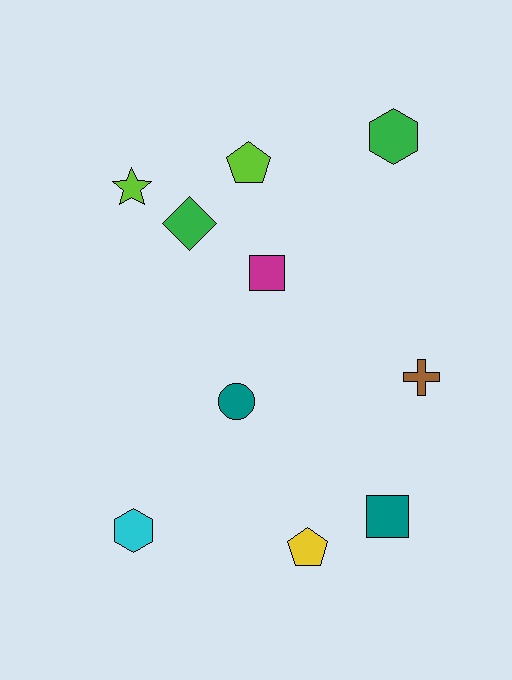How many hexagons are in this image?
There are 2 hexagons.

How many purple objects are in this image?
There are no purple objects.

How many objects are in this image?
There are 10 objects.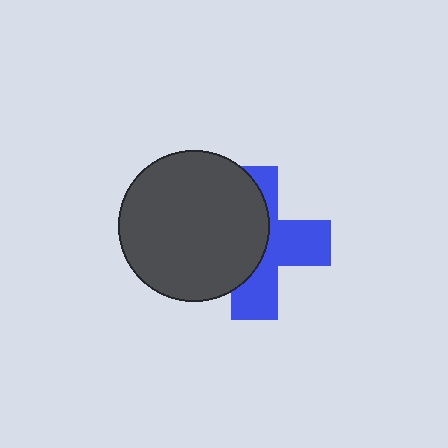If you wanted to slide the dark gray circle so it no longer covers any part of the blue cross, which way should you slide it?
Slide it left — that is the most direct way to separate the two shapes.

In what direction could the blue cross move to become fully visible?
The blue cross could move right. That would shift it out from behind the dark gray circle entirely.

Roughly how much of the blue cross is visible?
About half of it is visible (roughly 50%).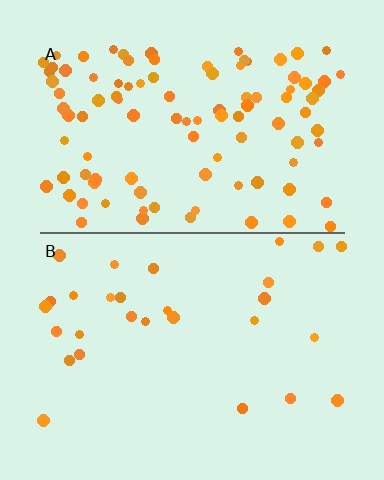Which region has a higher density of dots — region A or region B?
A (the top).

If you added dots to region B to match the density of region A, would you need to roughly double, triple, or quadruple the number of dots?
Approximately triple.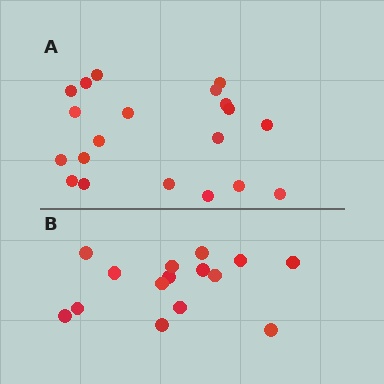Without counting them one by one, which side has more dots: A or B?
Region A (the top region) has more dots.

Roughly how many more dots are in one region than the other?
Region A has about 5 more dots than region B.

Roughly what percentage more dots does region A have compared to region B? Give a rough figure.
About 35% more.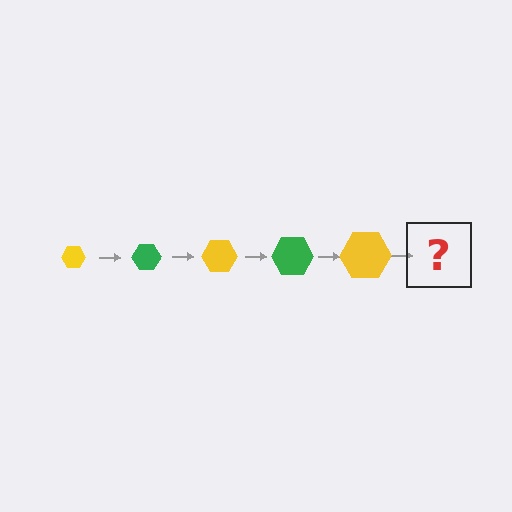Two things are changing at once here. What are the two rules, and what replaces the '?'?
The two rules are that the hexagon grows larger each step and the color cycles through yellow and green. The '?' should be a green hexagon, larger than the previous one.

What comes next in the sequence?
The next element should be a green hexagon, larger than the previous one.